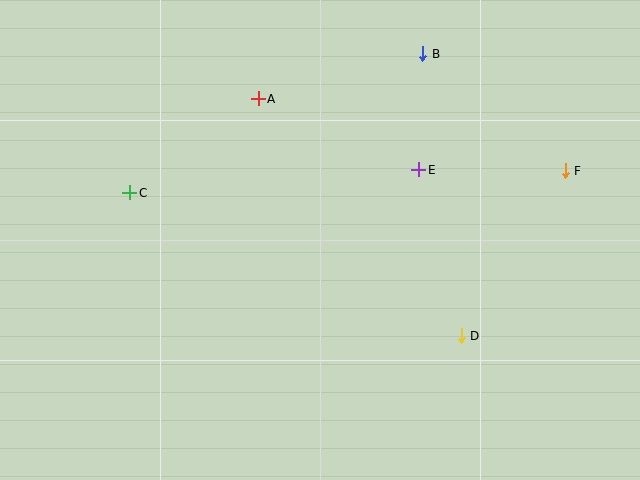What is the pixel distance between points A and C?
The distance between A and C is 159 pixels.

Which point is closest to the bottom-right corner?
Point D is closest to the bottom-right corner.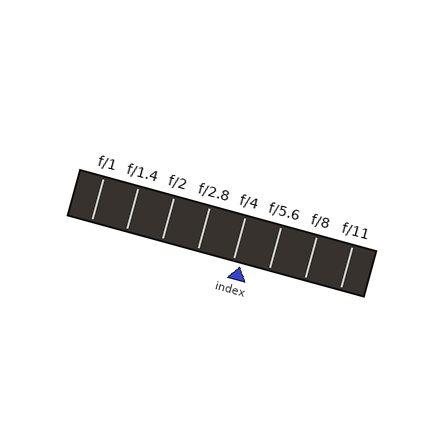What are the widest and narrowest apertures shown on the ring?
The widest aperture shown is f/1 and the narrowest is f/11.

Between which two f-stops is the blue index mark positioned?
The index mark is between f/4 and f/5.6.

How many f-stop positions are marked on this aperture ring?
There are 8 f-stop positions marked.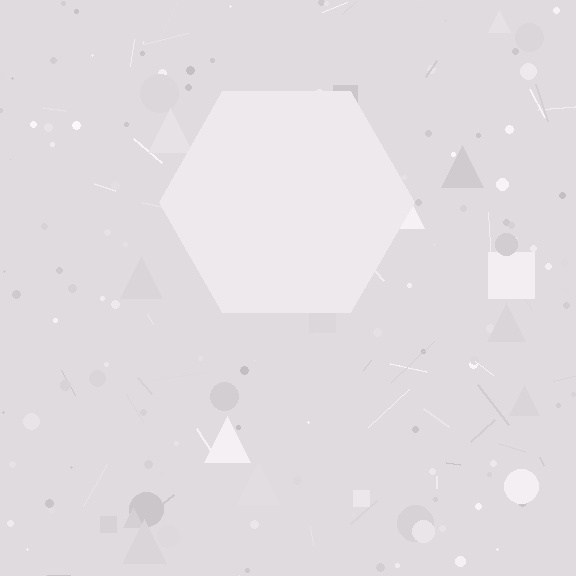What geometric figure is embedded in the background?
A hexagon is embedded in the background.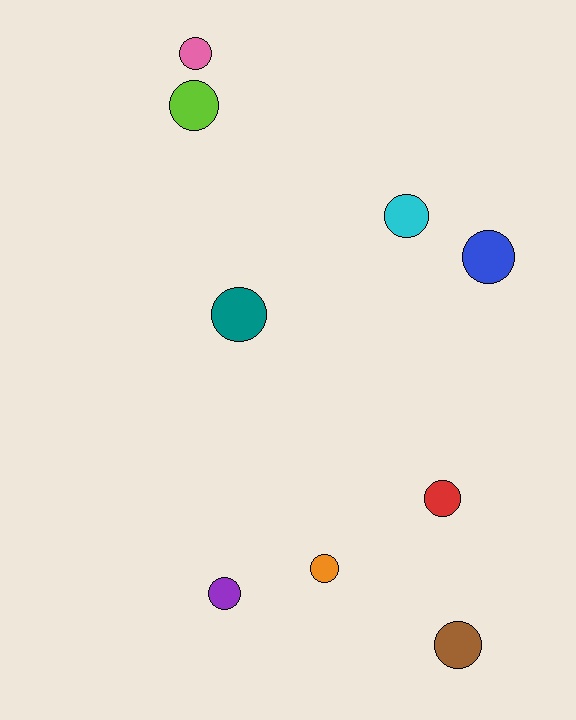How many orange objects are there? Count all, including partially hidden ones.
There is 1 orange object.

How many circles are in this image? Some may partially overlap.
There are 9 circles.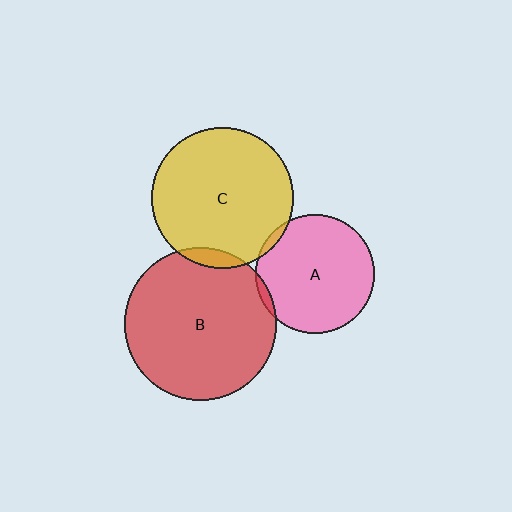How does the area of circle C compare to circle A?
Approximately 1.4 times.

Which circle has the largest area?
Circle B (red).